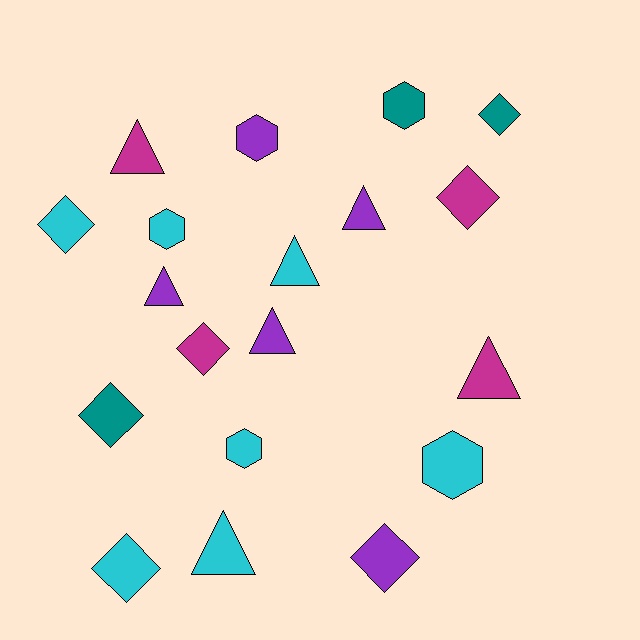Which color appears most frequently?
Cyan, with 7 objects.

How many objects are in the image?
There are 19 objects.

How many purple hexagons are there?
There is 1 purple hexagon.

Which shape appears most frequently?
Diamond, with 7 objects.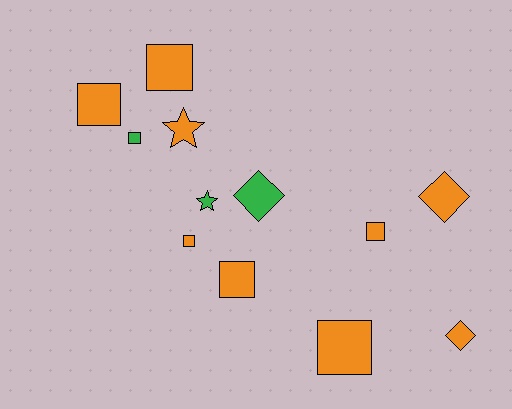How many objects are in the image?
There are 12 objects.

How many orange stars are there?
There is 1 orange star.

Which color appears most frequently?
Orange, with 9 objects.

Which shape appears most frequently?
Square, with 7 objects.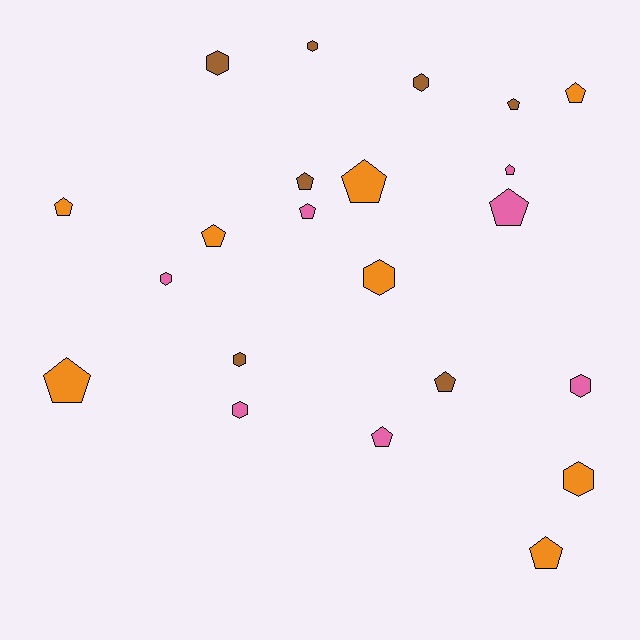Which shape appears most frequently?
Pentagon, with 13 objects.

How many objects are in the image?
There are 22 objects.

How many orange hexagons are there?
There are 2 orange hexagons.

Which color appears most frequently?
Orange, with 8 objects.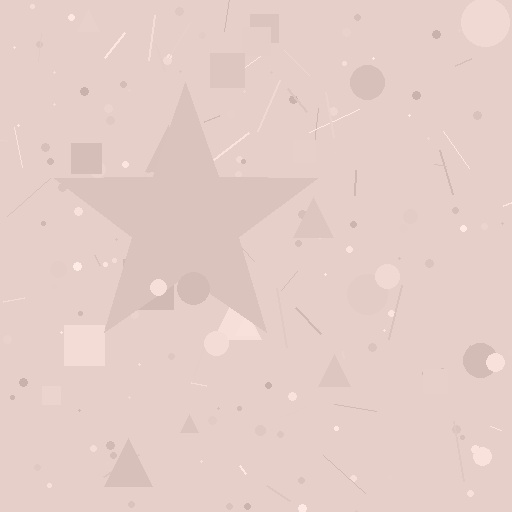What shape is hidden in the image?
A star is hidden in the image.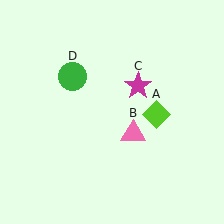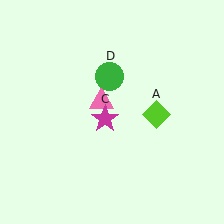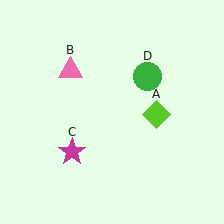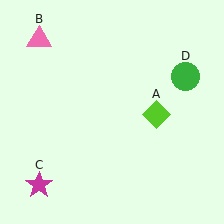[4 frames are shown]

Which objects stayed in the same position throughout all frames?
Lime diamond (object A) remained stationary.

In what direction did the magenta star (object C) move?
The magenta star (object C) moved down and to the left.